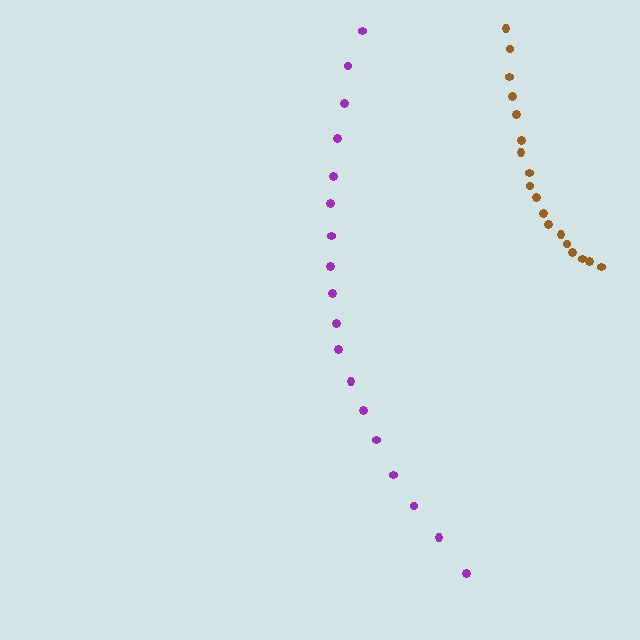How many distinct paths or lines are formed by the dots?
There are 2 distinct paths.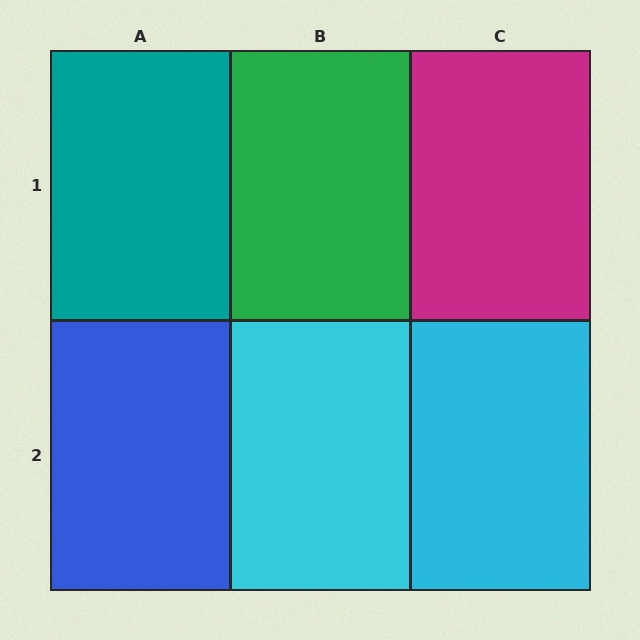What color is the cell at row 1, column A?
Teal.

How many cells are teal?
1 cell is teal.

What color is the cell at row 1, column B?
Green.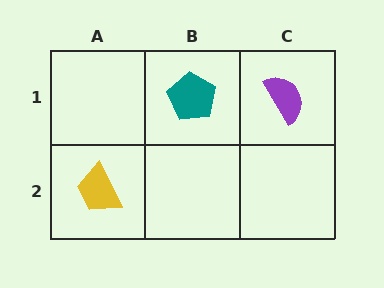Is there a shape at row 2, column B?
No, that cell is empty.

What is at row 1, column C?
A purple semicircle.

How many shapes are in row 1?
2 shapes.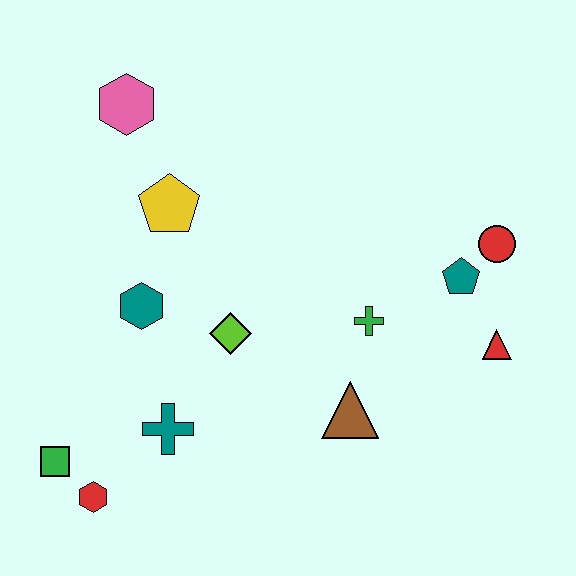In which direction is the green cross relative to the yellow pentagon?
The green cross is to the right of the yellow pentagon.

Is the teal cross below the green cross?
Yes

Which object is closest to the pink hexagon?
The yellow pentagon is closest to the pink hexagon.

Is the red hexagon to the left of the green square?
No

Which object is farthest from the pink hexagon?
The red triangle is farthest from the pink hexagon.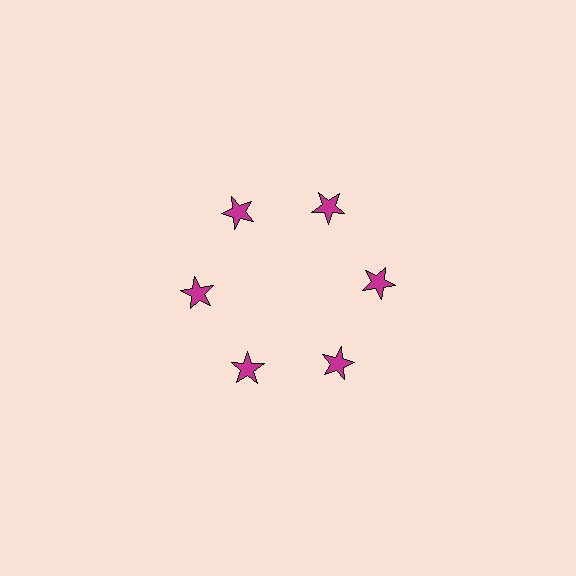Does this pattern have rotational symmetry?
Yes, this pattern has 6-fold rotational symmetry. It looks the same after rotating 60 degrees around the center.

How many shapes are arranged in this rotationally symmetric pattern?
There are 6 shapes, arranged in 6 groups of 1.